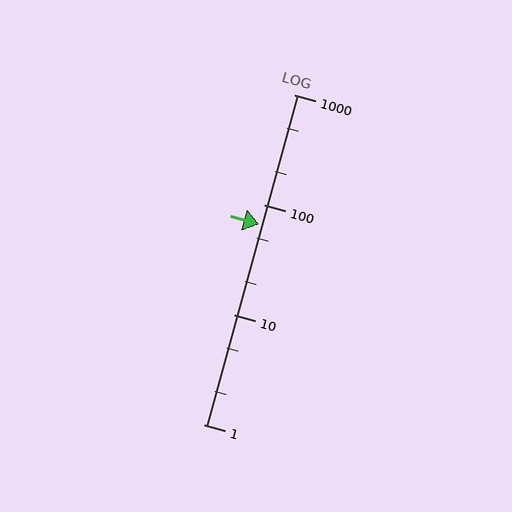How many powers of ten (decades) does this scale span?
The scale spans 3 decades, from 1 to 1000.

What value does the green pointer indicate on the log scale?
The pointer indicates approximately 66.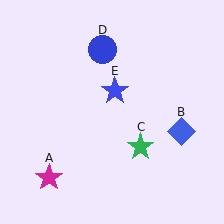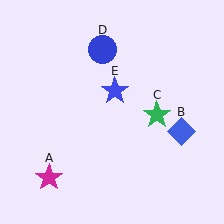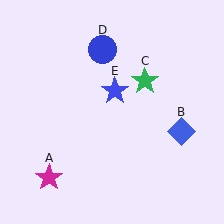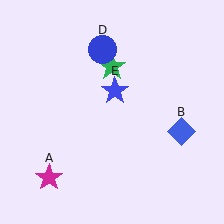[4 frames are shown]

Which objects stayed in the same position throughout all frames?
Magenta star (object A) and blue diamond (object B) and blue circle (object D) and blue star (object E) remained stationary.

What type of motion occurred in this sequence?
The green star (object C) rotated counterclockwise around the center of the scene.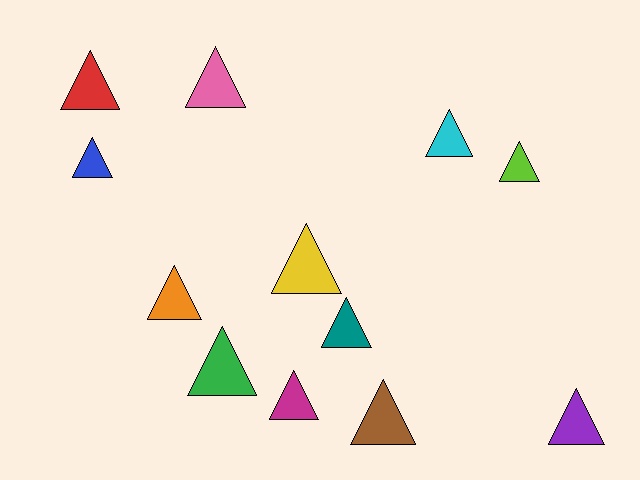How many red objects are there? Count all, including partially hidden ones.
There is 1 red object.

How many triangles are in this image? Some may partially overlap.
There are 12 triangles.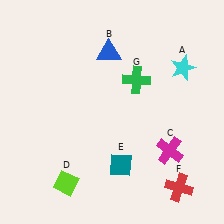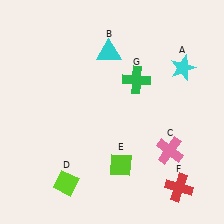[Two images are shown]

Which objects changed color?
B changed from blue to cyan. C changed from magenta to pink. E changed from teal to lime.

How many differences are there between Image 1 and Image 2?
There are 3 differences between the two images.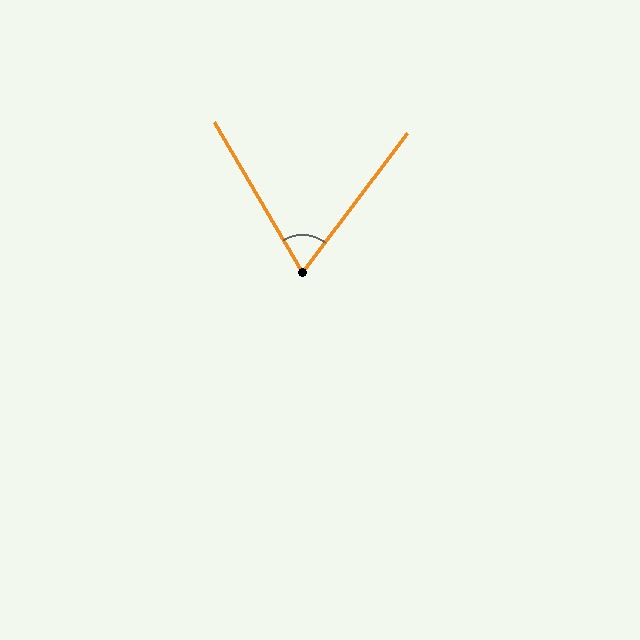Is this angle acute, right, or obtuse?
It is acute.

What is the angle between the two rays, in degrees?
Approximately 68 degrees.